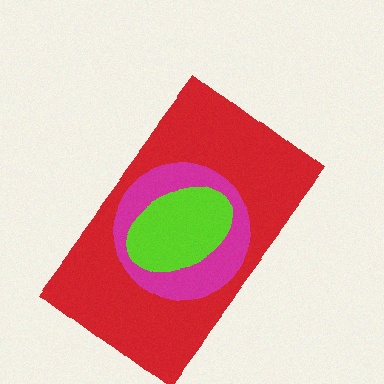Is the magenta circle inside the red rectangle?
Yes.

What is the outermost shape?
The red rectangle.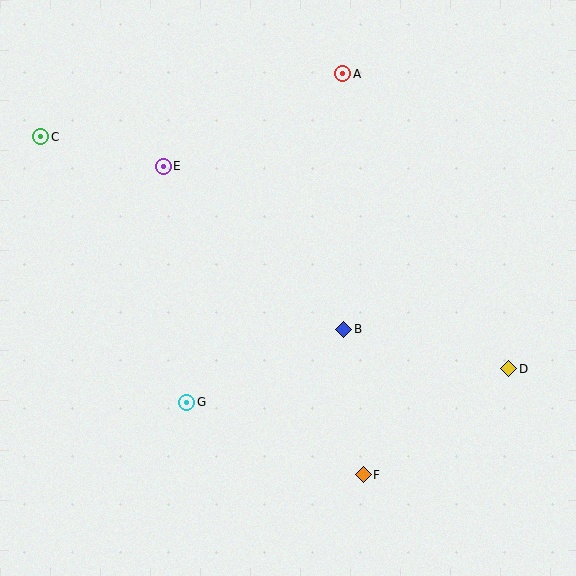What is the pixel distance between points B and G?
The distance between B and G is 173 pixels.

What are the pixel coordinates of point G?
Point G is at (187, 402).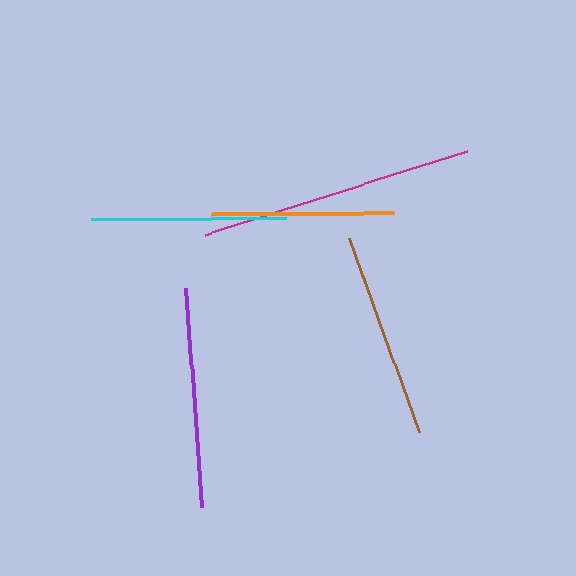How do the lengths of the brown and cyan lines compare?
The brown and cyan lines are approximately the same length.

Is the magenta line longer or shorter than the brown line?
The magenta line is longer than the brown line.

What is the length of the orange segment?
The orange segment is approximately 183 pixels long.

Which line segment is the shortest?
The orange line is the shortest at approximately 183 pixels.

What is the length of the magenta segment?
The magenta segment is approximately 276 pixels long.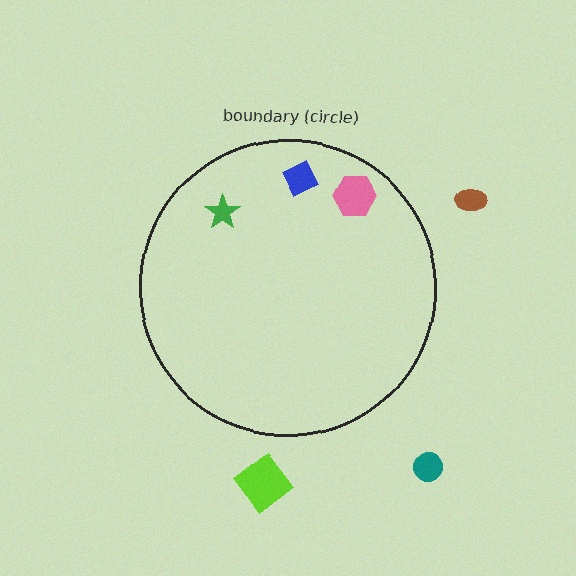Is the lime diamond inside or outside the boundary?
Outside.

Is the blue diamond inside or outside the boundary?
Inside.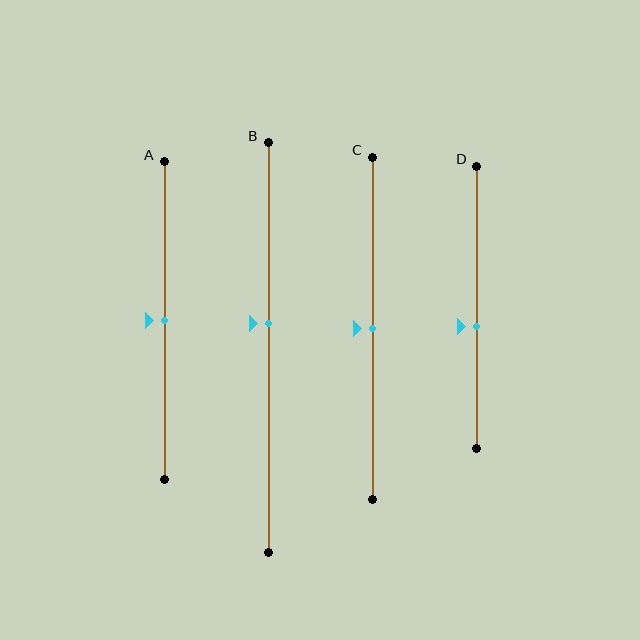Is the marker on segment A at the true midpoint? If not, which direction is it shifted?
Yes, the marker on segment A is at the true midpoint.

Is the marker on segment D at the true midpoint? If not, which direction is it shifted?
No, the marker on segment D is shifted downward by about 7% of the segment length.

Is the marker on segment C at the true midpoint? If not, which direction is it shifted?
Yes, the marker on segment C is at the true midpoint.